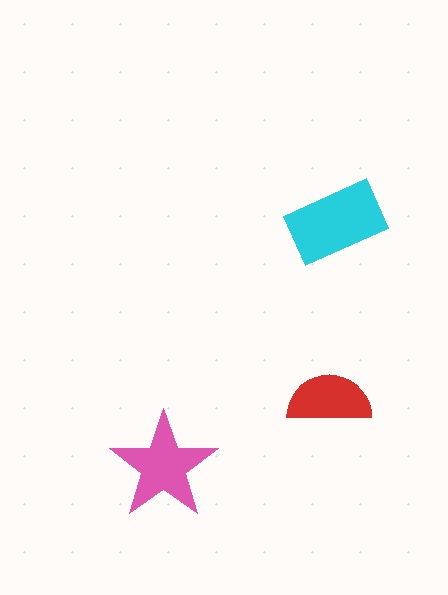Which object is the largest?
The cyan rectangle.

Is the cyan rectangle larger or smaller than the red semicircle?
Larger.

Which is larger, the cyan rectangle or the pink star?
The cyan rectangle.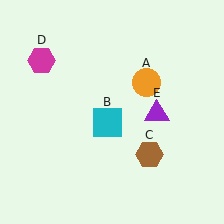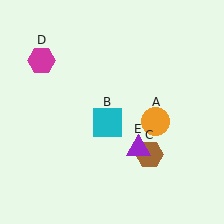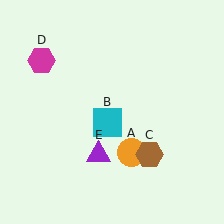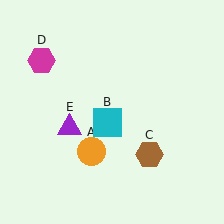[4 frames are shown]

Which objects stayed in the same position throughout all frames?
Cyan square (object B) and brown hexagon (object C) and magenta hexagon (object D) remained stationary.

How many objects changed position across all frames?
2 objects changed position: orange circle (object A), purple triangle (object E).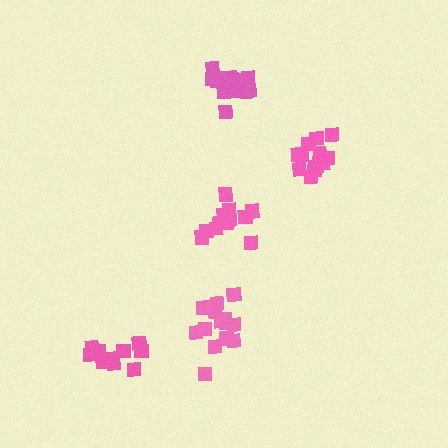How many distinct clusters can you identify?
There are 5 distinct clusters.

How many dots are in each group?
Group 1: 13 dots, Group 2: 11 dots, Group 3: 13 dots, Group 4: 15 dots, Group 5: 16 dots (68 total).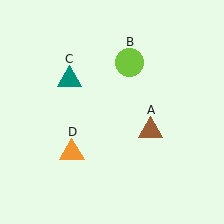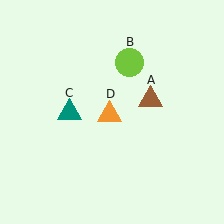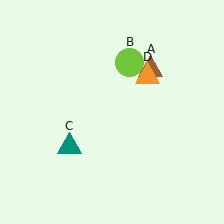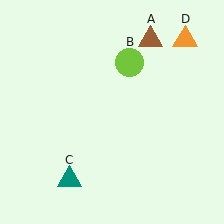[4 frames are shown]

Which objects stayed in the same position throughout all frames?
Lime circle (object B) remained stationary.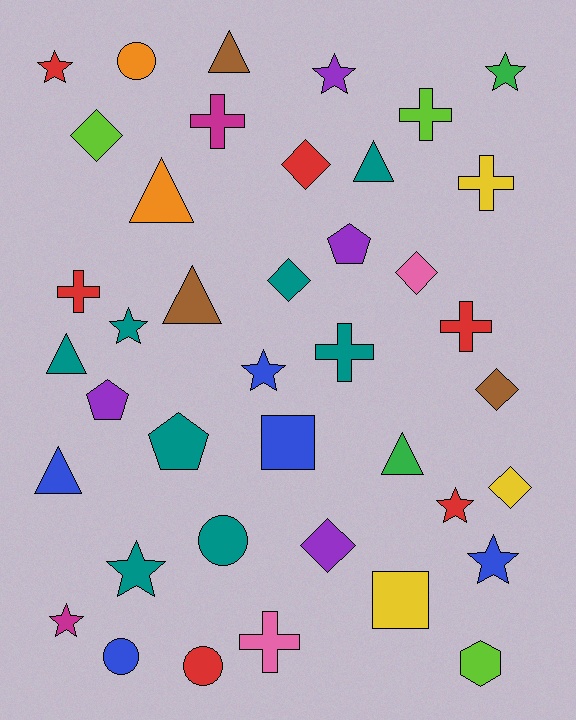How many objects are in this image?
There are 40 objects.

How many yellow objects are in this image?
There are 3 yellow objects.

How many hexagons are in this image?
There is 1 hexagon.